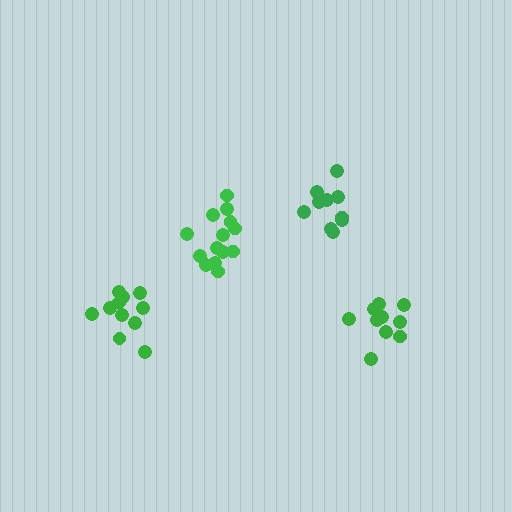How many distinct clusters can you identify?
There are 4 distinct clusters.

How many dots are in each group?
Group 1: 14 dots, Group 2: 10 dots, Group 3: 11 dots, Group 4: 11 dots (46 total).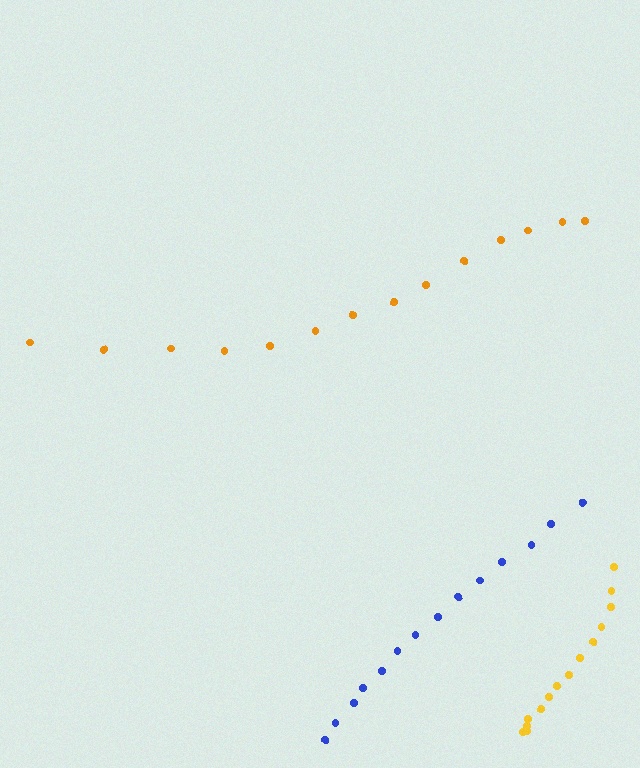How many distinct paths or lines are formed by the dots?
There are 3 distinct paths.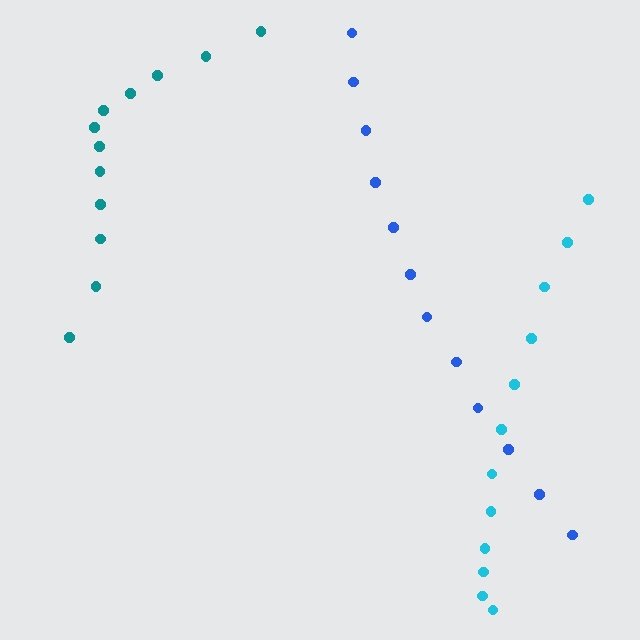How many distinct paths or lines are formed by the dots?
There are 3 distinct paths.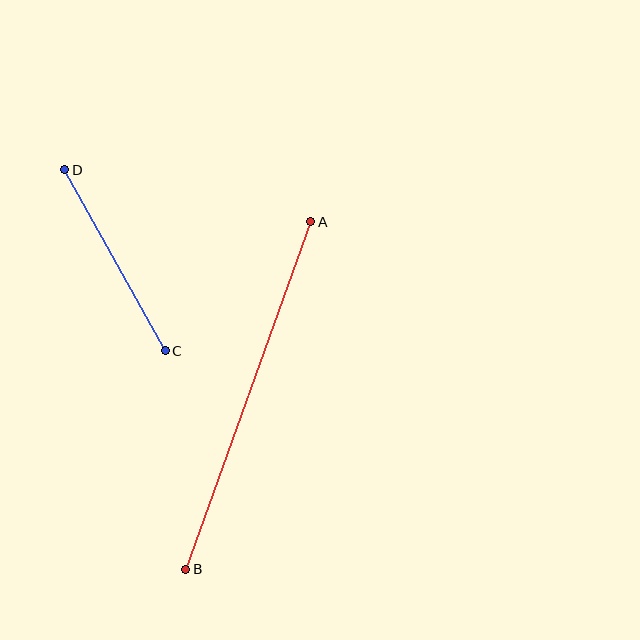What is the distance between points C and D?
The distance is approximately 207 pixels.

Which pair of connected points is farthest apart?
Points A and B are farthest apart.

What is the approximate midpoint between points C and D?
The midpoint is at approximately (115, 260) pixels.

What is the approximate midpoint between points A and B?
The midpoint is at approximately (248, 396) pixels.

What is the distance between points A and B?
The distance is approximately 369 pixels.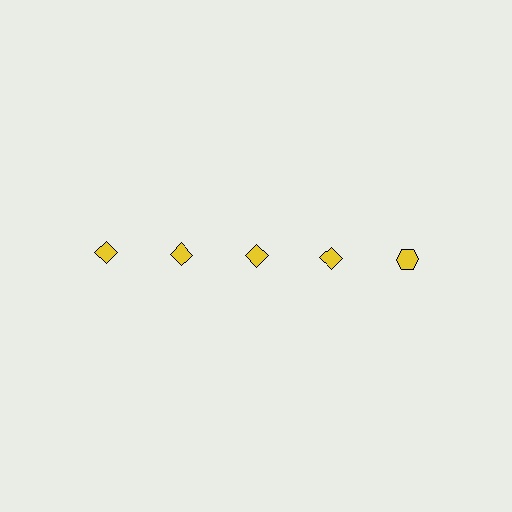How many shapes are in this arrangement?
There are 5 shapes arranged in a grid pattern.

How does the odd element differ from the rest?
It has a different shape: hexagon instead of diamond.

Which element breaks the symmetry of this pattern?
The yellow hexagon in the top row, rightmost column breaks the symmetry. All other shapes are yellow diamonds.